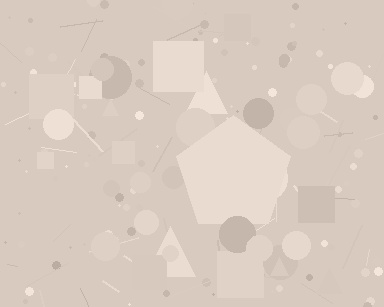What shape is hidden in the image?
A pentagon is hidden in the image.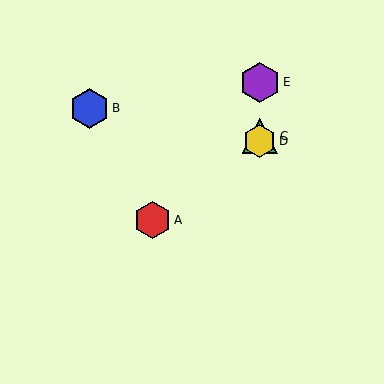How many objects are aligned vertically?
3 objects (C, D, E) are aligned vertically.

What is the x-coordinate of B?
Object B is at x≈90.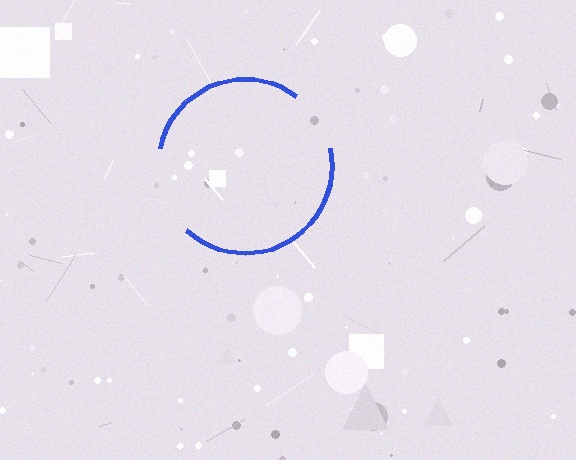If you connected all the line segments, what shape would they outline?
They would outline a circle.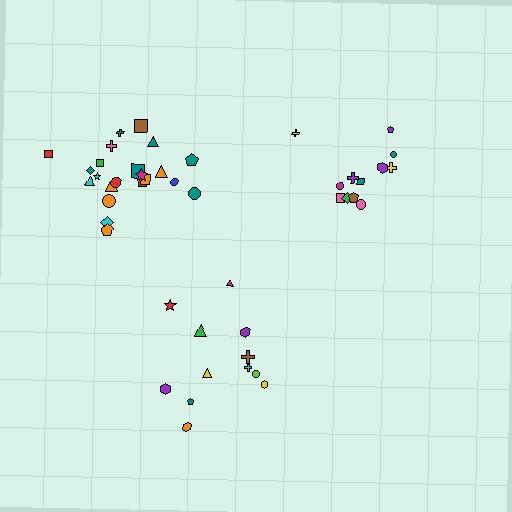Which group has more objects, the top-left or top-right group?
The top-left group.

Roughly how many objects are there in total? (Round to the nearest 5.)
Roughly 45 objects in total.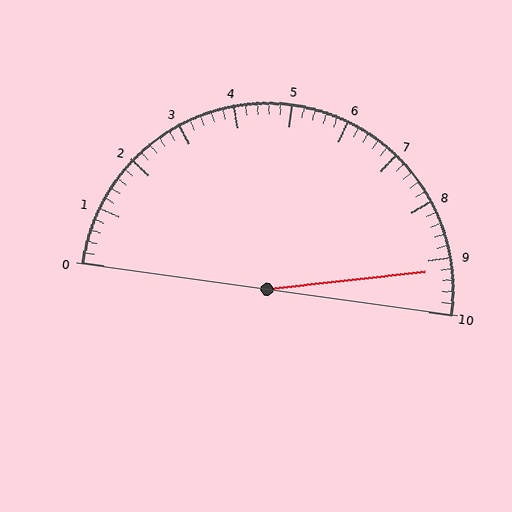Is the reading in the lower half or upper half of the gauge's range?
The reading is in the upper half of the range (0 to 10).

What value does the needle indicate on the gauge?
The needle indicates approximately 9.2.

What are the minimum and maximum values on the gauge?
The gauge ranges from 0 to 10.